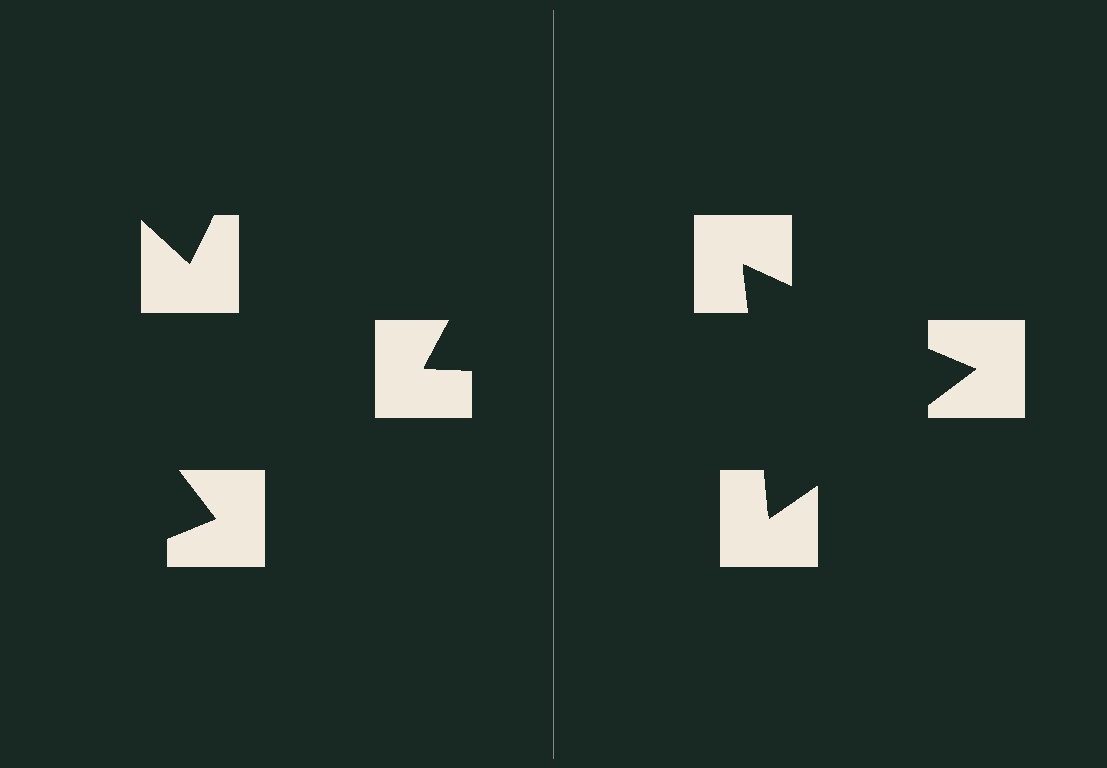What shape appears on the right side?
An illusory triangle.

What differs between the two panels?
The notched squares are positioned identically on both sides; only the wedge orientations differ. On the right they align to a triangle; on the left they are misaligned.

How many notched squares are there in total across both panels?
6 — 3 on each side.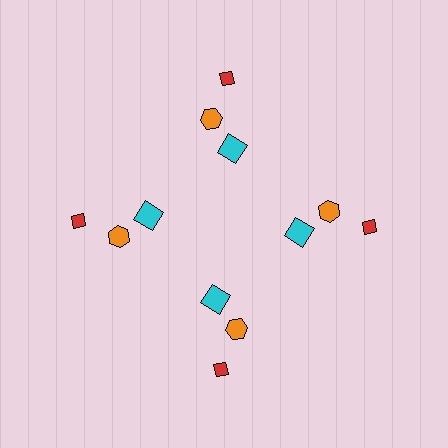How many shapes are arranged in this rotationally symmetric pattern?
There are 12 shapes, arranged in 4 groups of 3.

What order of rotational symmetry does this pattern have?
This pattern has 4-fold rotational symmetry.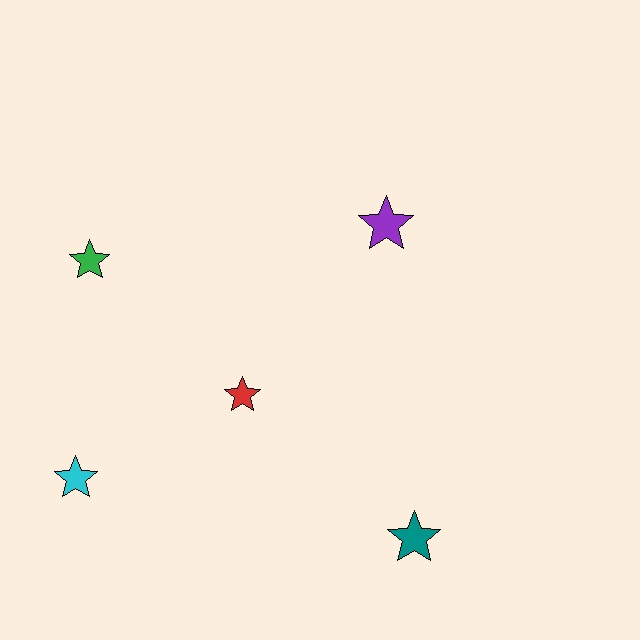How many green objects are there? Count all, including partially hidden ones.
There is 1 green object.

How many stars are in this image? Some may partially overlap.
There are 5 stars.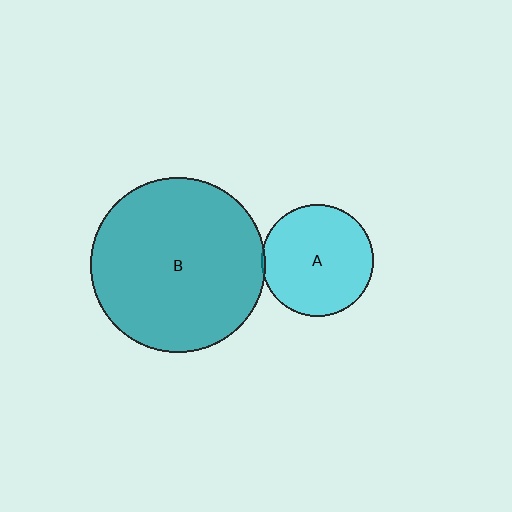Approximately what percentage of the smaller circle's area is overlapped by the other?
Approximately 5%.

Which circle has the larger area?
Circle B (teal).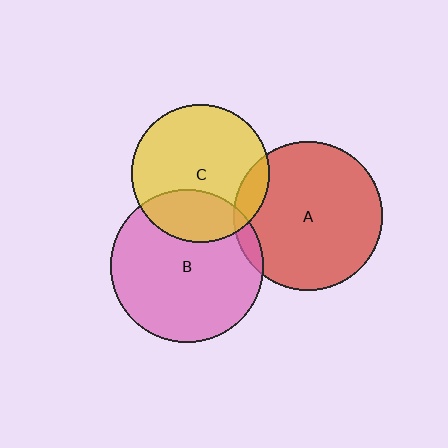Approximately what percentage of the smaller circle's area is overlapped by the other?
Approximately 25%.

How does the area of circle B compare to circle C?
Approximately 1.2 times.